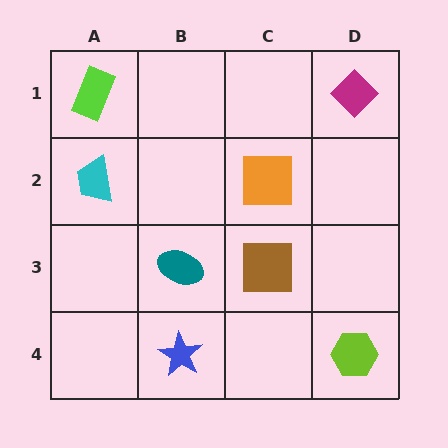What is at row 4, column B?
A blue star.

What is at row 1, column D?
A magenta diamond.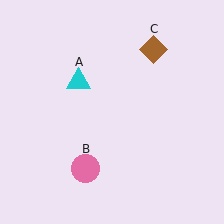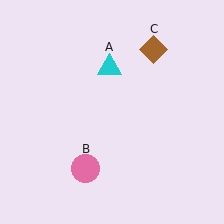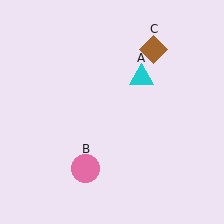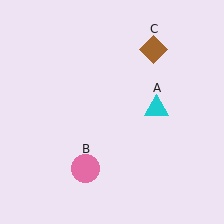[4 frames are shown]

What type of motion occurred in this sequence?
The cyan triangle (object A) rotated clockwise around the center of the scene.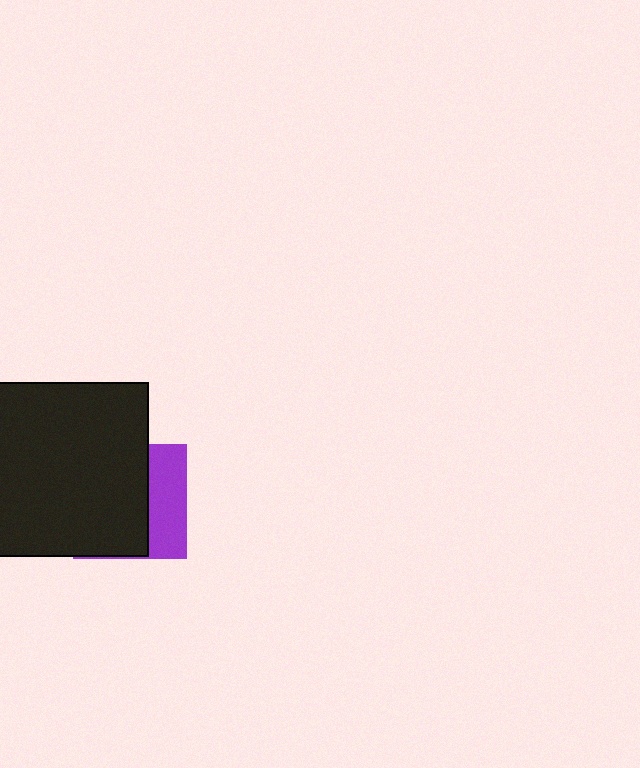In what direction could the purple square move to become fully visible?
The purple square could move right. That would shift it out from behind the black square entirely.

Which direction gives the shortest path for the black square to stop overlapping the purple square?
Moving left gives the shortest separation.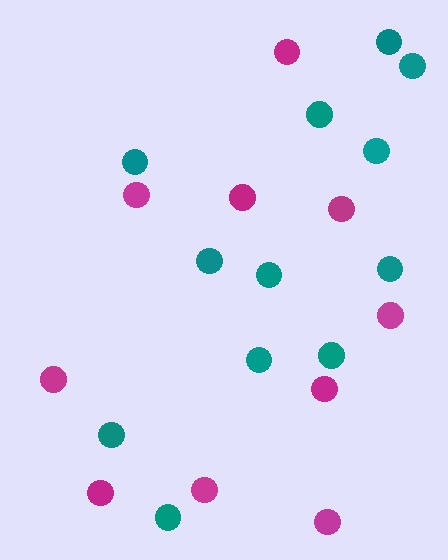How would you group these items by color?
There are 2 groups: one group of magenta circles (10) and one group of teal circles (12).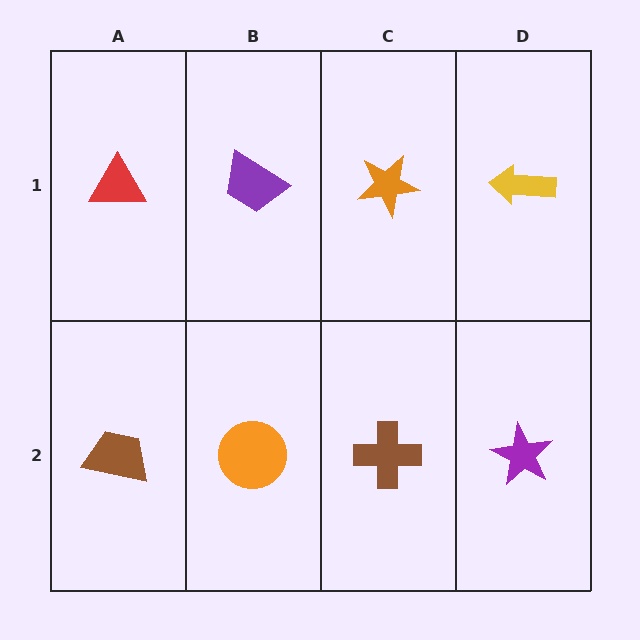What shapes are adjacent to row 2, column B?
A purple trapezoid (row 1, column B), a brown trapezoid (row 2, column A), a brown cross (row 2, column C).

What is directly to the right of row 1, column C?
A yellow arrow.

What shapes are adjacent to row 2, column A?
A red triangle (row 1, column A), an orange circle (row 2, column B).